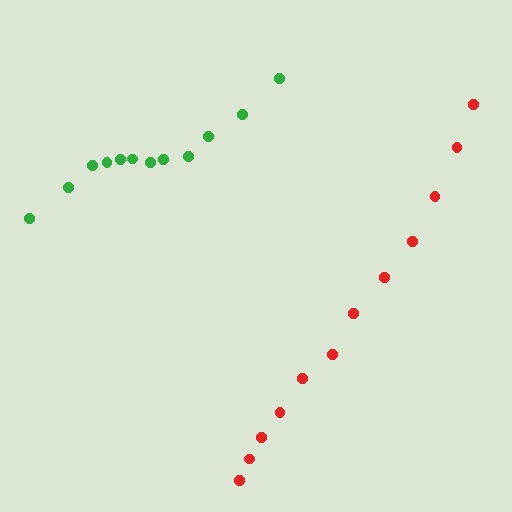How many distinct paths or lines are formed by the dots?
There are 2 distinct paths.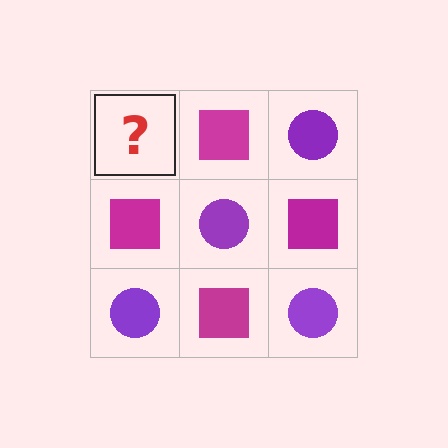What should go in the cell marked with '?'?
The missing cell should contain a purple circle.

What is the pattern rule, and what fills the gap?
The rule is that it alternates purple circle and magenta square in a checkerboard pattern. The gap should be filled with a purple circle.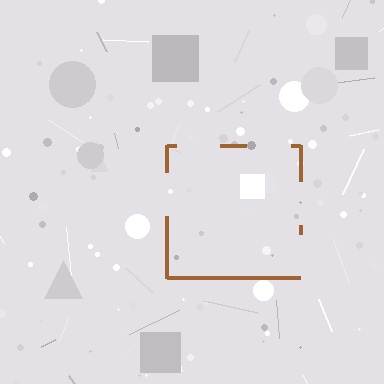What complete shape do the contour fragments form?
The contour fragments form a square.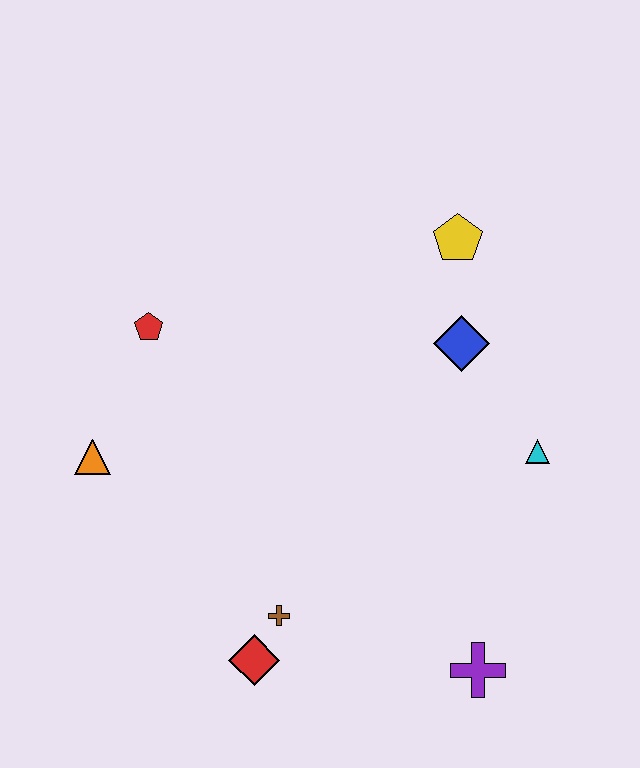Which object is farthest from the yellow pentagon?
The red diamond is farthest from the yellow pentagon.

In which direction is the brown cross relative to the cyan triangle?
The brown cross is to the left of the cyan triangle.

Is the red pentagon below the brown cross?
No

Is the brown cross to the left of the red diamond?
No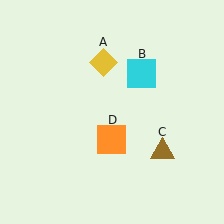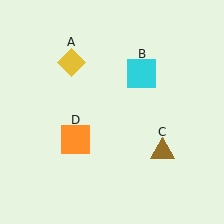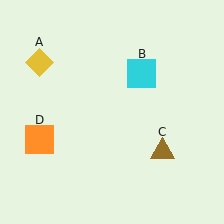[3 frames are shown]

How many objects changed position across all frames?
2 objects changed position: yellow diamond (object A), orange square (object D).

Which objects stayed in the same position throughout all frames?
Cyan square (object B) and brown triangle (object C) remained stationary.